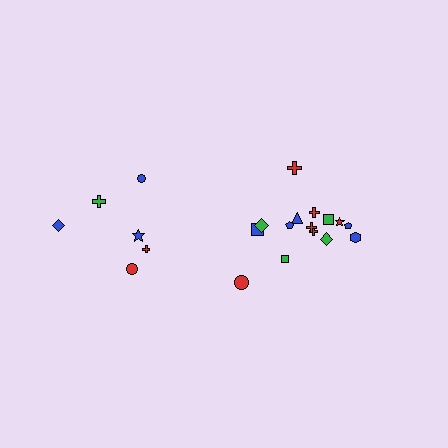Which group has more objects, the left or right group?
The right group.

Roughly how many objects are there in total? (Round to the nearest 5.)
Roughly 20 objects in total.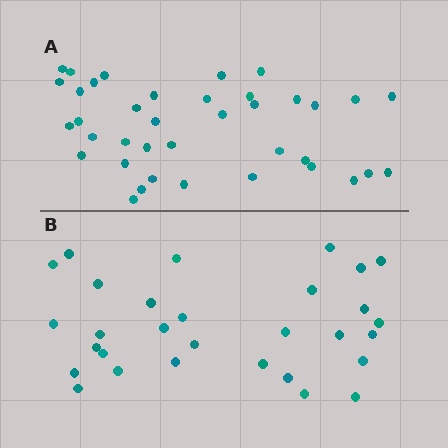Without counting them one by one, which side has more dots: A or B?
Region A (the top region) has more dots.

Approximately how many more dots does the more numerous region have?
Region A has roughly 8 or so more dots than region B.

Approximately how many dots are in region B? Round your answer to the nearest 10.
About 30 dots.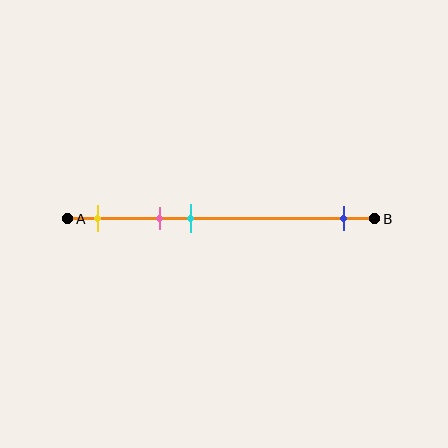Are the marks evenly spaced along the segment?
No, the marks are not evenly spaced.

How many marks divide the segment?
There are 4 marks dividing the segment.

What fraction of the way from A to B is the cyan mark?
The cyan mark is approximately 40% (0.4) of the way from A to B.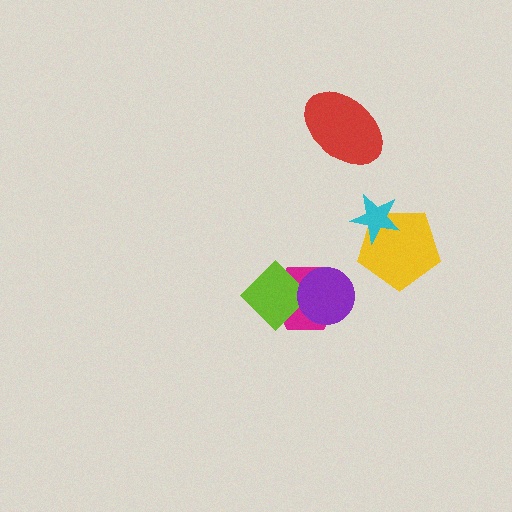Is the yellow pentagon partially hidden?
Yes, it is partially covered by another shape.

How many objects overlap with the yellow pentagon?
1 object overlaps with the yellow pentagon.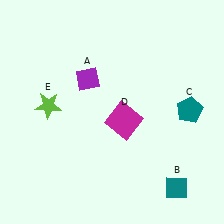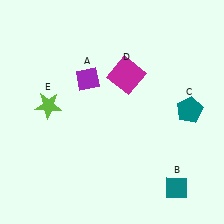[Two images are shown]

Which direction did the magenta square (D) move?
The magenta square (D) moved up.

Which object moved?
The magenta square (D) moved up.